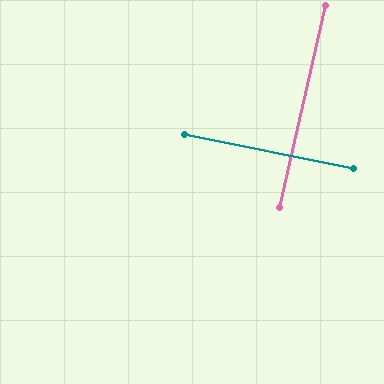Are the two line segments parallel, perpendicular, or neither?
Perpendicular — they meet at approximately 89°.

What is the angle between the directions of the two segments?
Approximately 89 degrees.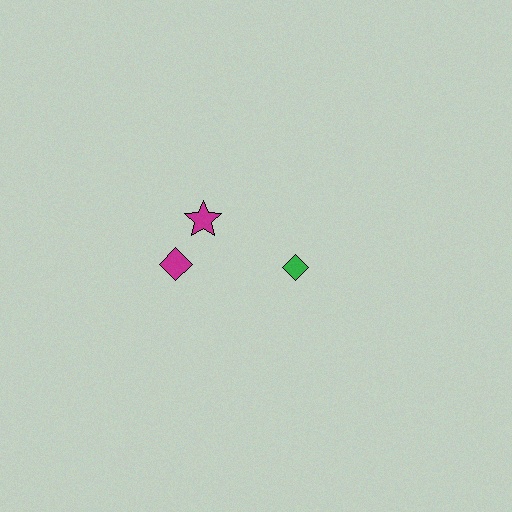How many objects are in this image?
There are 3 objects.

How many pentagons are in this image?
There are no pentagons.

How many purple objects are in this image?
There are no purple objects.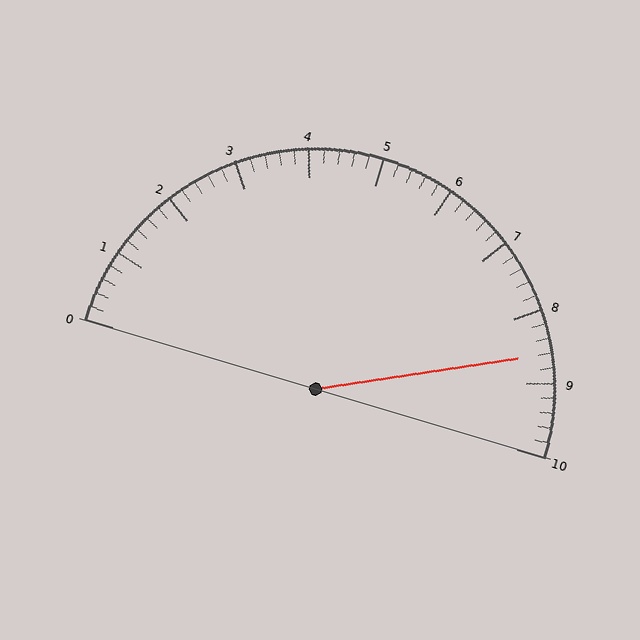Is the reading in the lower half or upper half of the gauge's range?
The reading is in the upper half of the range (0 to 10).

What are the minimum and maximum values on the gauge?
The gauge ranges from 0 to 10.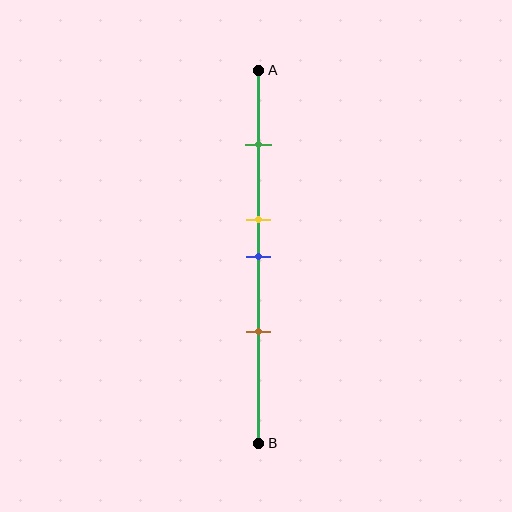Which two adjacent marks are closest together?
The yellow and blue marks are the closest adjacent pair.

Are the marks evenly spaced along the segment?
No, the marks are not evenly spaced.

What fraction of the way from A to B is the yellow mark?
The yellow mark is approximately 40% (0.4) of the way from A to B.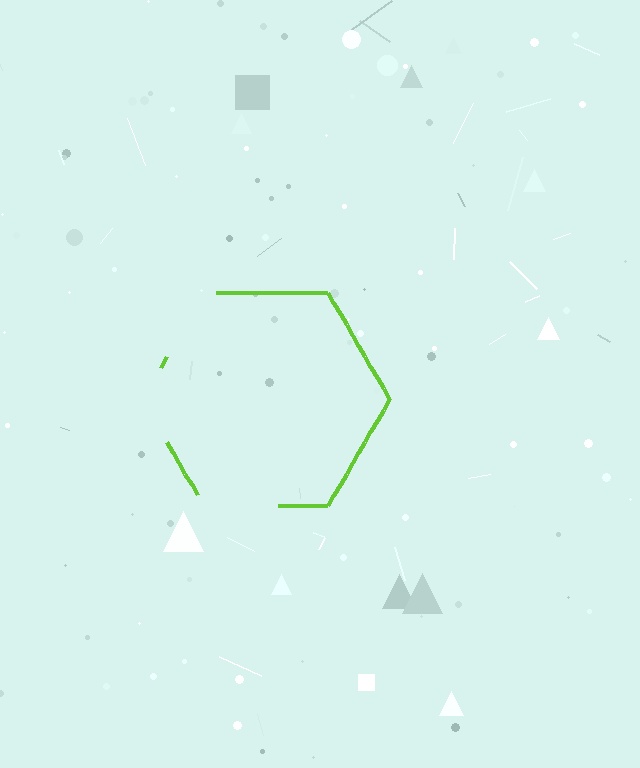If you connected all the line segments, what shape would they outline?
They would outline a hexagon.